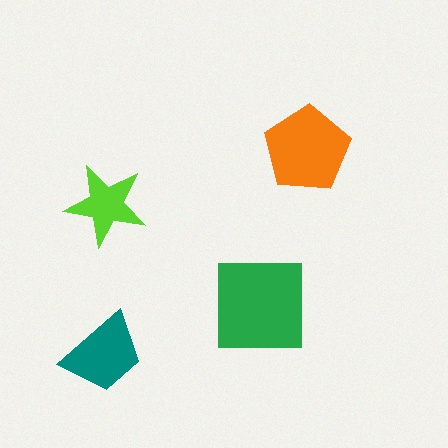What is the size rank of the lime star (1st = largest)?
4th.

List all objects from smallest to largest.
The lime star, the teal trapezoid, the orange pentagon, the green square.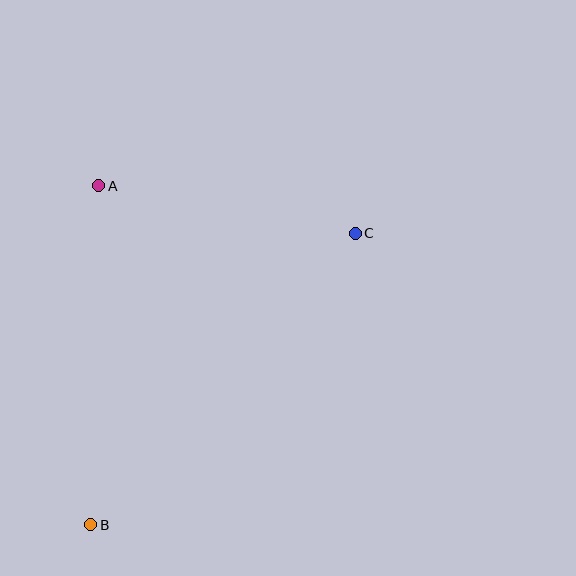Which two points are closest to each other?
Points A and C are closest to each other.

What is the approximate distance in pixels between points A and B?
The distance between A and B is approximately 339 pixels.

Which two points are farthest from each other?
Points B and C are farthest from each other.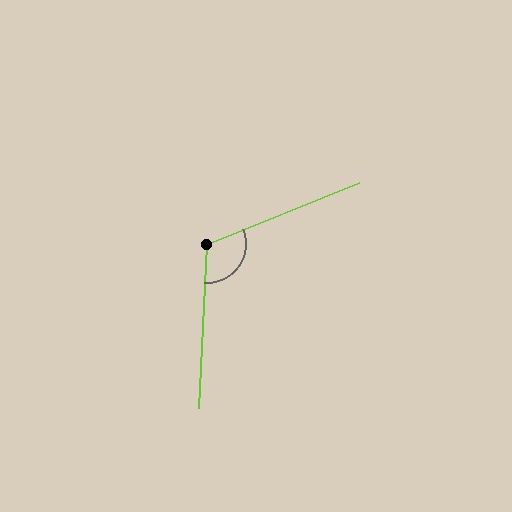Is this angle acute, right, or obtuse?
It is obtuse.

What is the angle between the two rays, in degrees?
Approximately 115 degrees.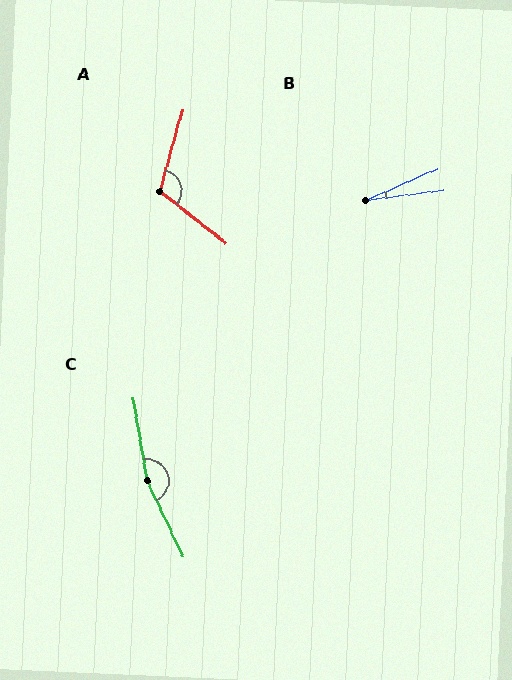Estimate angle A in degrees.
Approximately 112 degrees.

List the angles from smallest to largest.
B (16°), A (112°), C (164°).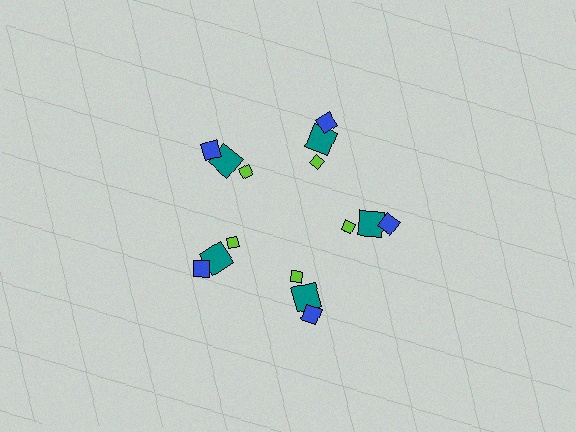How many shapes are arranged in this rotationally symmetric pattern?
There are 15 shapes, arranged in 5 groups of 3.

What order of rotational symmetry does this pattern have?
This pattern has 5-fold rotational symmetry.